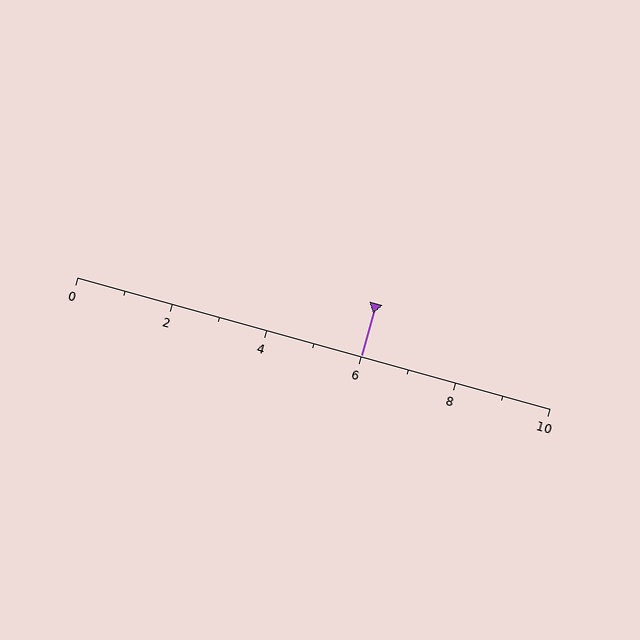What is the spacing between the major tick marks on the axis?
The major ticks are spaced 2 apart.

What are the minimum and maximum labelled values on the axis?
The axis runs from 0 to 10.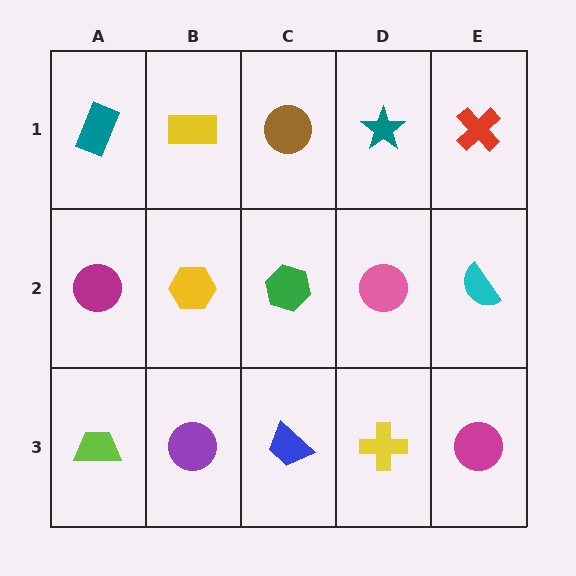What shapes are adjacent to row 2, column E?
A red cross (row 1, column E), a magenta circle (row 3, column E), a pink circle (row 2, column D).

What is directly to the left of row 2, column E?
A pink circle.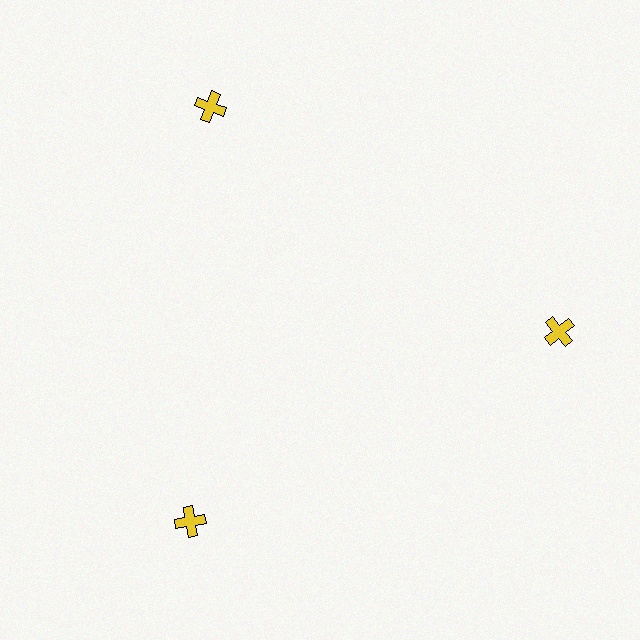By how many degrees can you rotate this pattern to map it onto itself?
The pattern maps onto itself every 120 degrees of rotation.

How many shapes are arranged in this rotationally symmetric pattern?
There are 3 shapes, arranged in 3 groups of 1.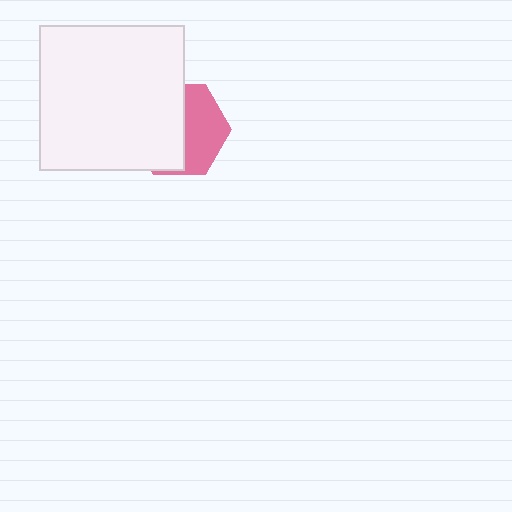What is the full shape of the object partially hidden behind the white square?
The partially hidden object is a pink hexagon.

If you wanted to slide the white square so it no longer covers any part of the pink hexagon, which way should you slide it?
Slide it left — that is the most direct way to separate the two shapes.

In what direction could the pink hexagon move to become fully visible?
The pink hexagon could move right. That would shift it out from behind the white square entirely.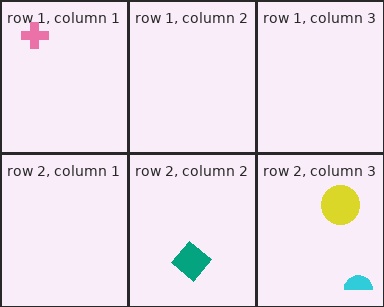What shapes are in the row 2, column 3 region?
The yellow circle, the cyan semicircle.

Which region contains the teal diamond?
The row 2, column 2 region.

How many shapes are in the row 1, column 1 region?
1.